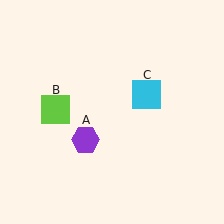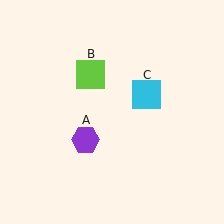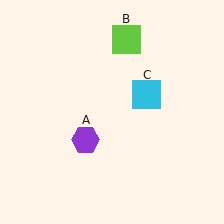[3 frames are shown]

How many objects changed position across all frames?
1 object changed position: lime square (object B).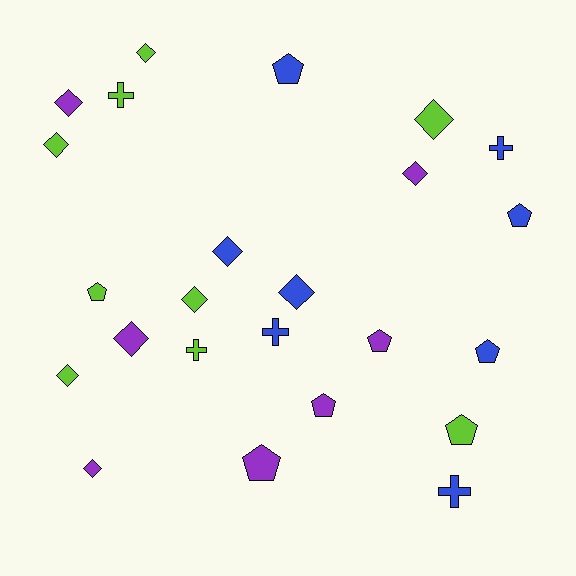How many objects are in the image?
There are 24 objects.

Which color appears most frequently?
Lime, with 9 objects.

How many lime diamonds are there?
There are 5 lime diamonds.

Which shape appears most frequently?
Diamond, with 11 objects.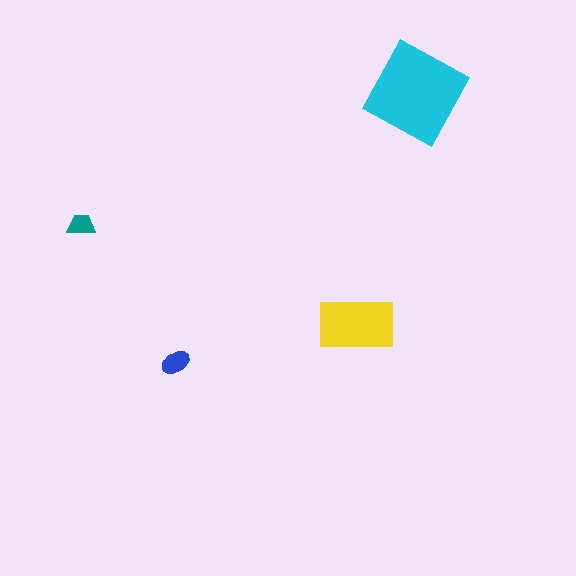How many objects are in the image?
There are 4 objects in the image.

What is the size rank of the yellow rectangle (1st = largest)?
2nd.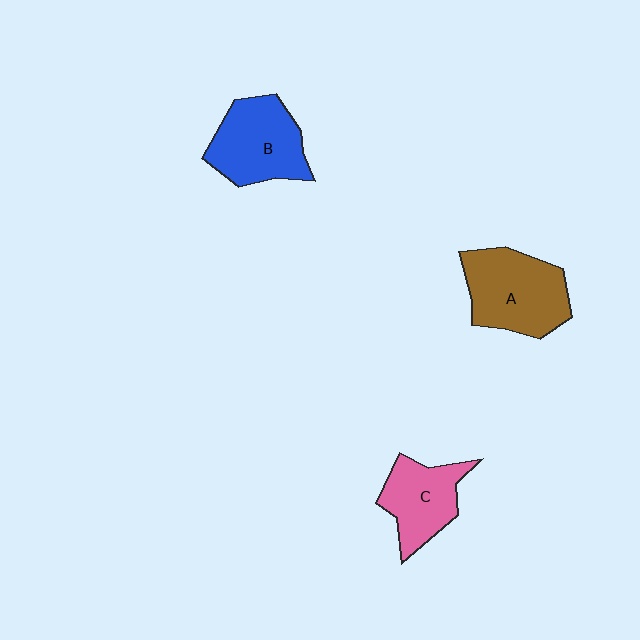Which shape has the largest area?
Shape A (brown).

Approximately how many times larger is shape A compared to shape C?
Approximately 1.3 times.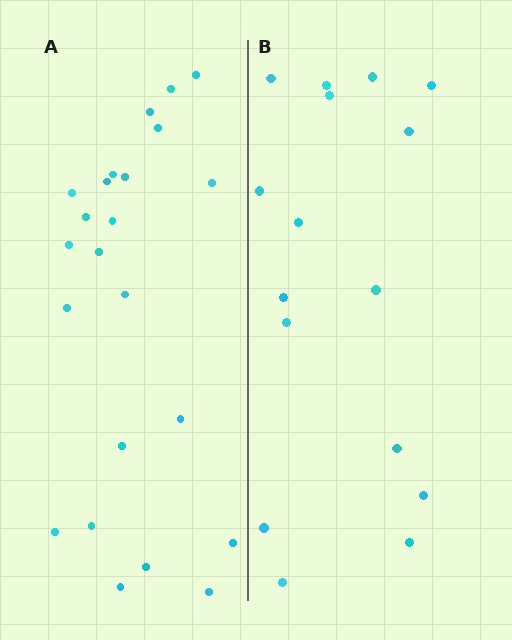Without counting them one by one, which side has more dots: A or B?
Region A (the left region) has more dots.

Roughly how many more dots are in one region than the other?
Region A has roughly 8 or so more dots than region B.